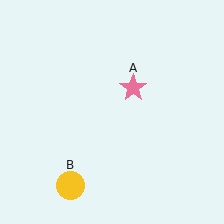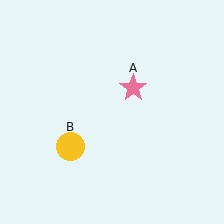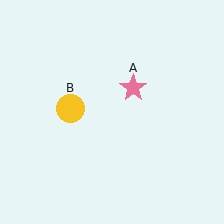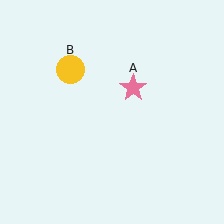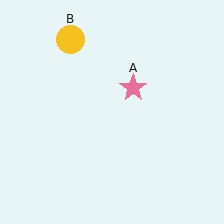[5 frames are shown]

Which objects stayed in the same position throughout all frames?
Pink star (object A) remained stationary.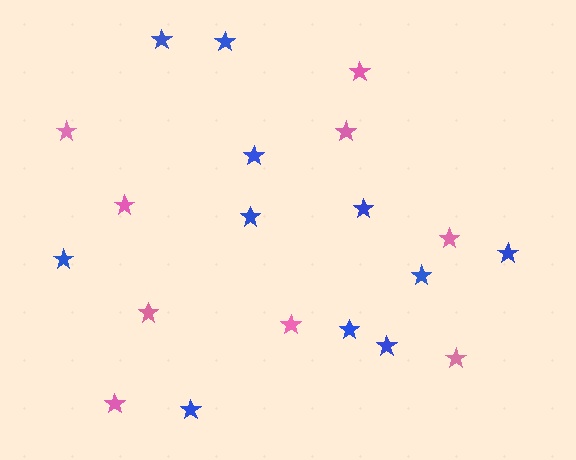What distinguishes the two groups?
There are 2 groups: one group of pink stars (9) and one group of blue stars (11).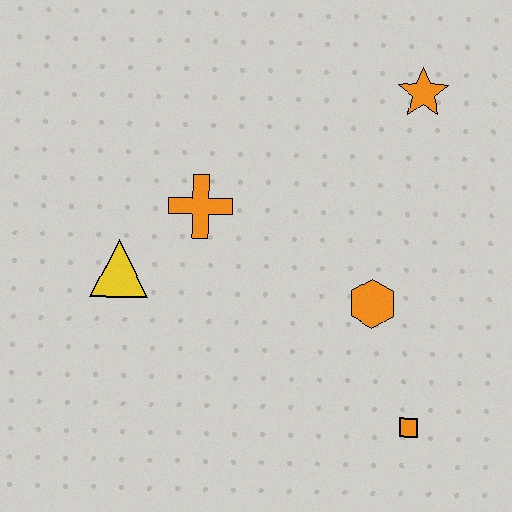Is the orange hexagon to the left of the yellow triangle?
No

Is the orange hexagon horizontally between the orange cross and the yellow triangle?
No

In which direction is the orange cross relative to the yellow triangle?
The orange cross is to the right of the yellow triangle.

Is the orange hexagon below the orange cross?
Yes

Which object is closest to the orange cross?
The yellow triangle is closest to the orange cross.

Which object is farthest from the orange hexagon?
The yellow triangle is farthest from the orange hexagon.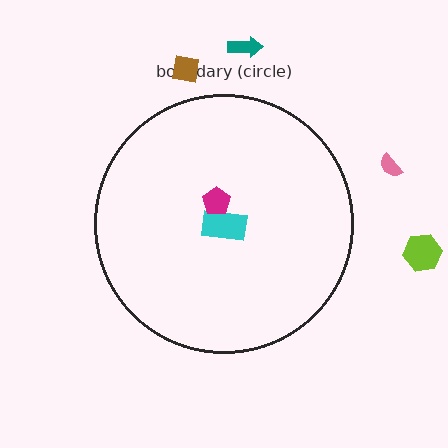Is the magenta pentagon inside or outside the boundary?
Inside.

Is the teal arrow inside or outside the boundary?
Outside.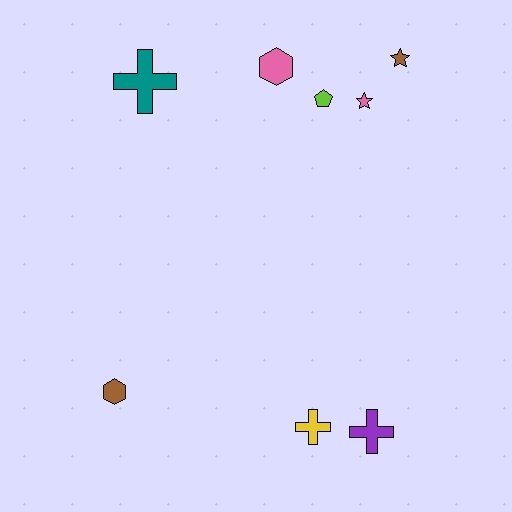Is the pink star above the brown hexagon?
Yes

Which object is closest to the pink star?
The lime pentagon is closest to the pink star.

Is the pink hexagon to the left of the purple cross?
Yes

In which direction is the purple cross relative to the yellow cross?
The purple cross is to the right of the yellow cross.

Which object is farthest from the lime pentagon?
The brown hexagon is farthest from the lime pentagon.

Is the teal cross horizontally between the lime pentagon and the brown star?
No